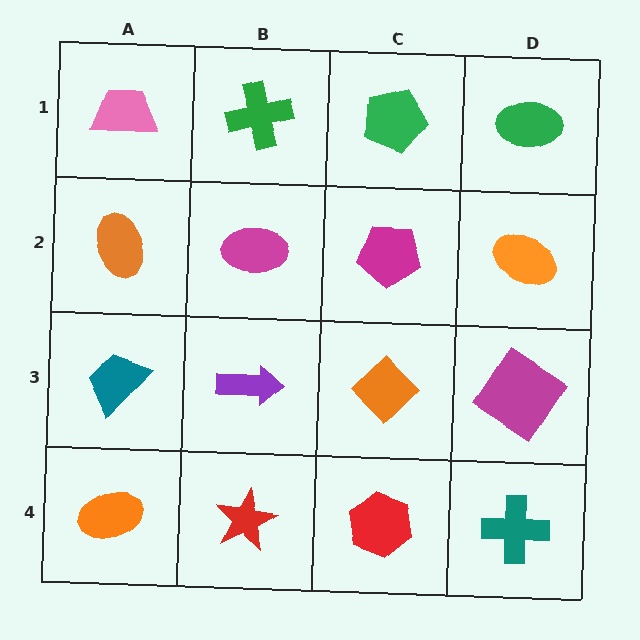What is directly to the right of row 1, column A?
A green cross.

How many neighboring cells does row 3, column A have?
3.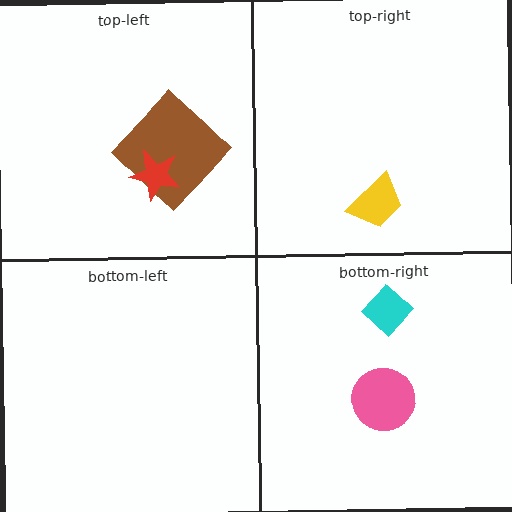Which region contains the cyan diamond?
The bottom-right region.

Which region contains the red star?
The top-left region.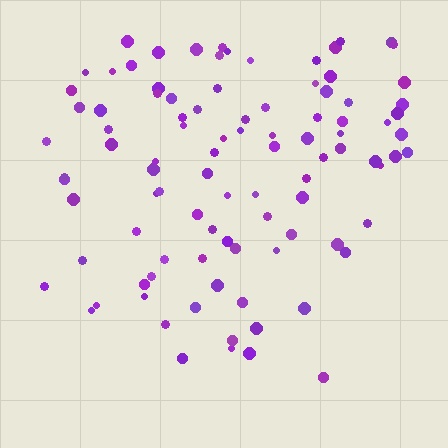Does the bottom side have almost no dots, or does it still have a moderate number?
Still a moderate number, just noticeably fewer than the top.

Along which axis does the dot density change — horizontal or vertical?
Vertical.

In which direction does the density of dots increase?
From bottom to top, with the top side densest.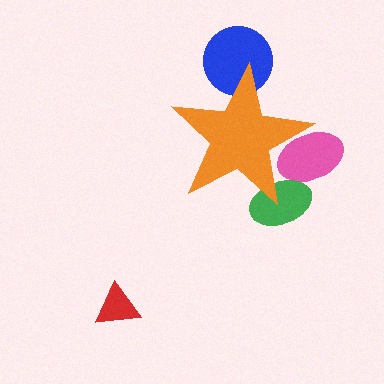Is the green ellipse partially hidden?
Yes, the green ellipse is partially hidden behind the orange star.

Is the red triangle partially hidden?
No, the red triangle is fully visible.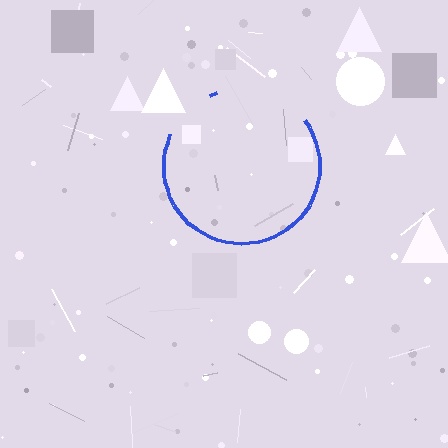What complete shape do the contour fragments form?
The contour fragments form a circle.